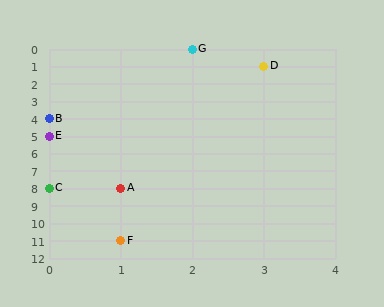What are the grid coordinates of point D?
Point D is at grid coordinates (3, 1).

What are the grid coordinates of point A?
Point A is at grid coordinates (1, 8).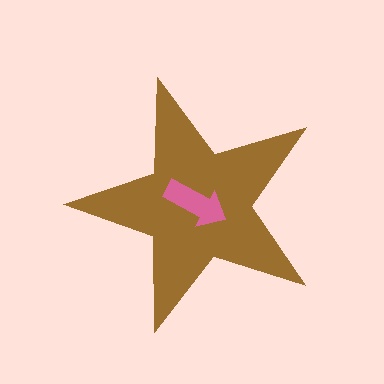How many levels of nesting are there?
2.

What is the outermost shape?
The brown star.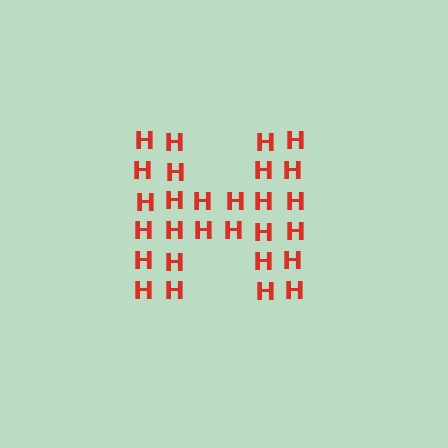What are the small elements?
The small elements are letter H's.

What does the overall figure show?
The overall figure shows the letter H.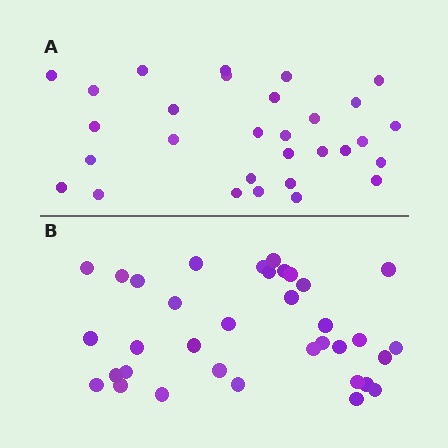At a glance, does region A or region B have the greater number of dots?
Region B (the bottom region) has more dots.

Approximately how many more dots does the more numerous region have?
Region B has about 5 more dots than region A.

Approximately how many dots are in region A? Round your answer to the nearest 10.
About 30 dots.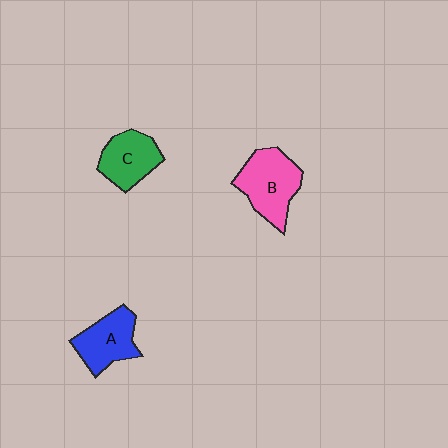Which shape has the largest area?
Shape B (pink).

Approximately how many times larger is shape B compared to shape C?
Approximately 1.3 times.